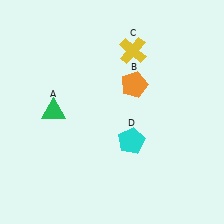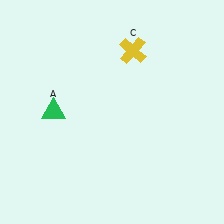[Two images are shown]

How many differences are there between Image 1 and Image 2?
There are 2 differences between the two images.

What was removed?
The orange pentagon (B), the cyan pentagon (D) were removed in Image 2.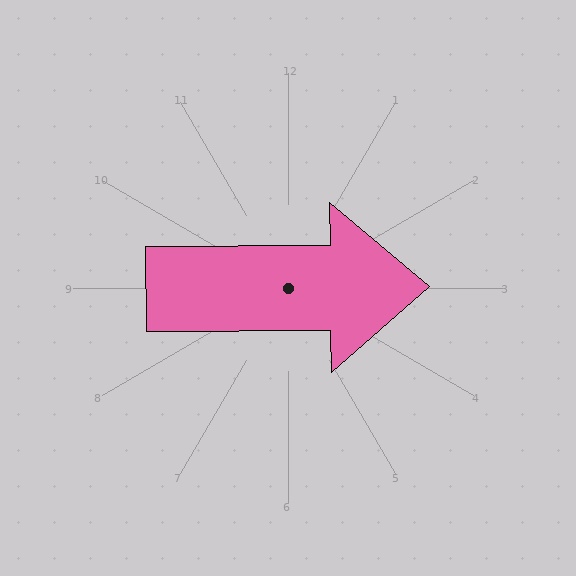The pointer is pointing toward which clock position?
Roughly 3 o'clock.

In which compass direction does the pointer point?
East.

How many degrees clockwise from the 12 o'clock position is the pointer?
Approximately 90 degrees.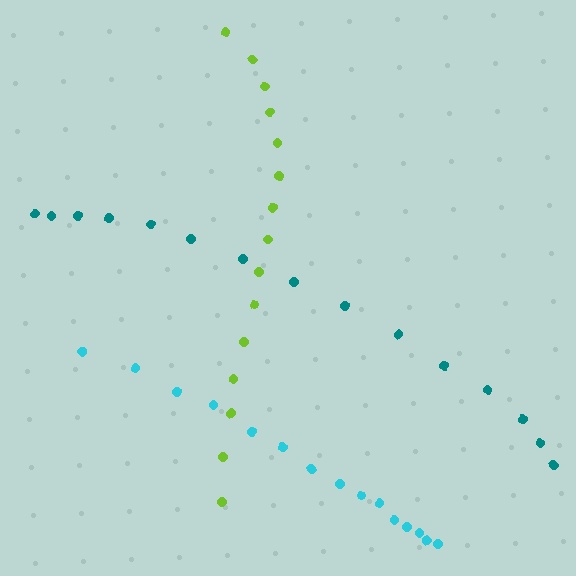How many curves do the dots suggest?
There are 3 distinct paths.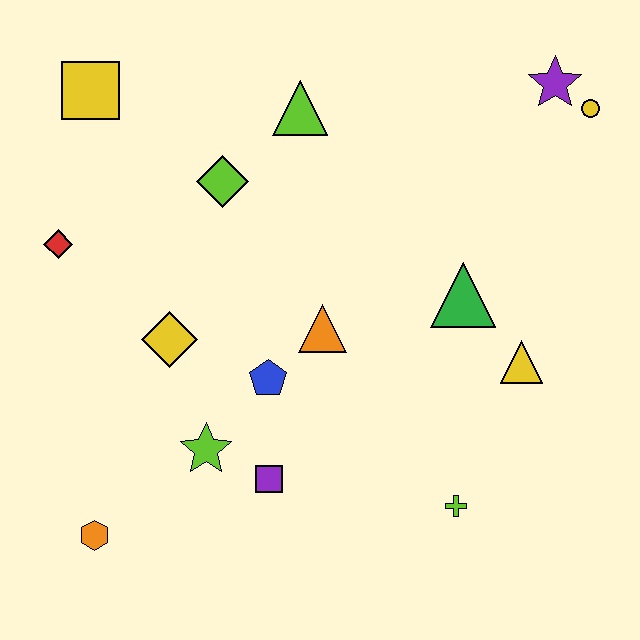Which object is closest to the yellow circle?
The purple star is closest to the yellow circle.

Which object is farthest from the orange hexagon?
The yellow circle is farthest from the orange hexagon.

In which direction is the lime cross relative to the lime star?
The lime cross is to the right of the lime star.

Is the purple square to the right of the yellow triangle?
No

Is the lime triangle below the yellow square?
Yes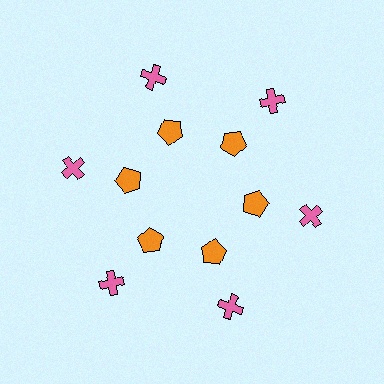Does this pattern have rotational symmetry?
Yes, this pattern has 6-fold rotational symmetry. It looks the same after rotating 60 degrees around the center.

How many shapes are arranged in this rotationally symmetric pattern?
There are 12 shapes, arranged in 6 groups of 2.